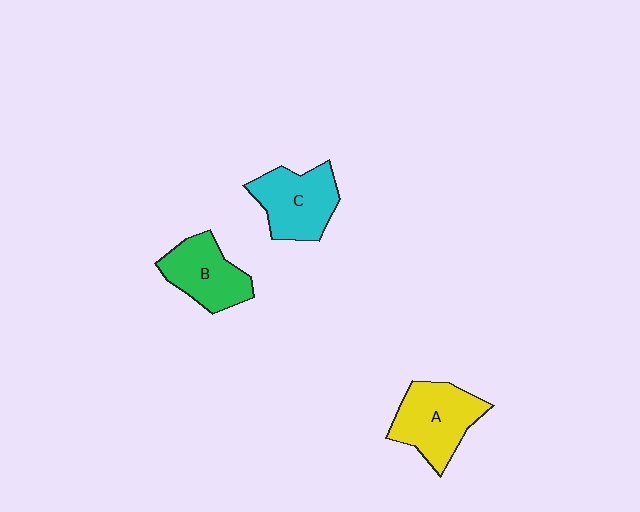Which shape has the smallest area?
Shape B (green).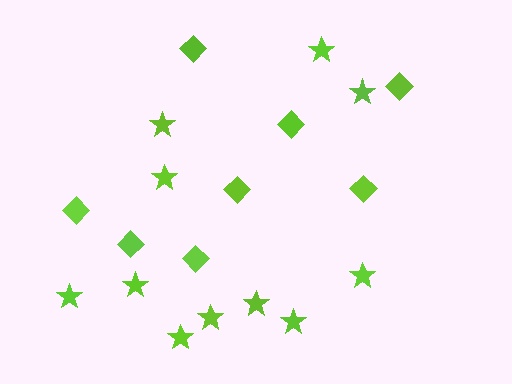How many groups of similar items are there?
There are 2 groups: one group of diamonds (8) and one group of stars (11).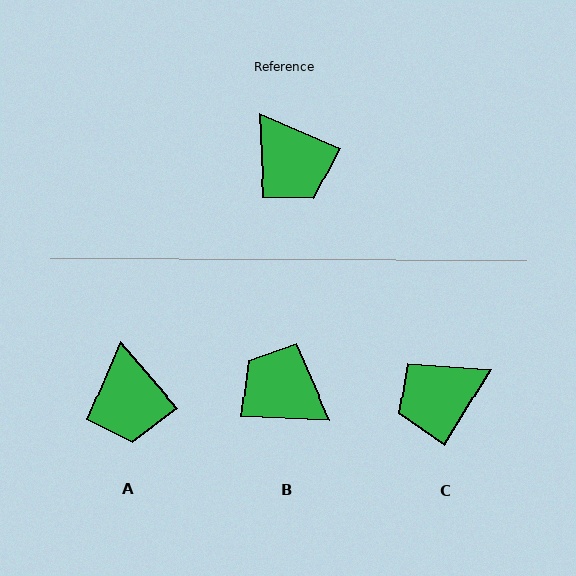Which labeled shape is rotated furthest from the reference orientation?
B, about 159 degrees away.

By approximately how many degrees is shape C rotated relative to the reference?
Approximately 98 degrees clockwise.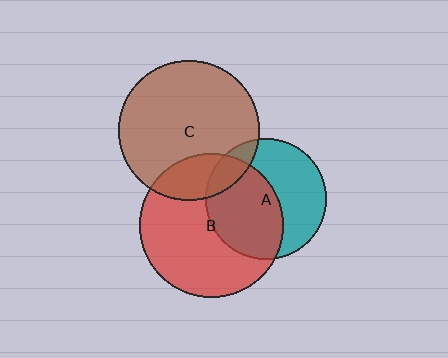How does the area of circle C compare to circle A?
Approximately 1.4 times.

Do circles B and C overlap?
Yes.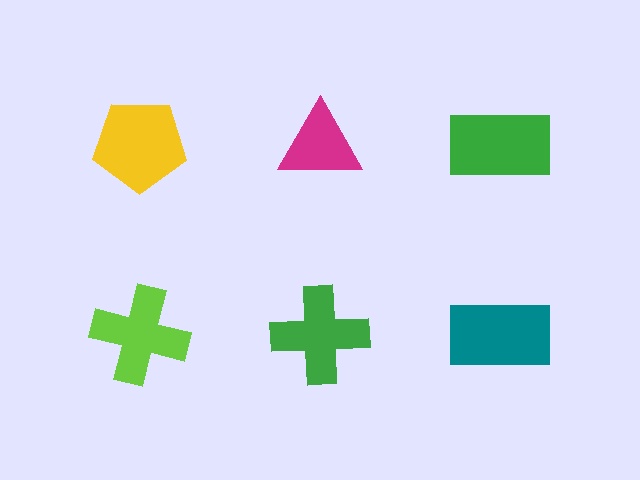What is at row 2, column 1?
A lime cross.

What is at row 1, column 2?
A magenta triangle.